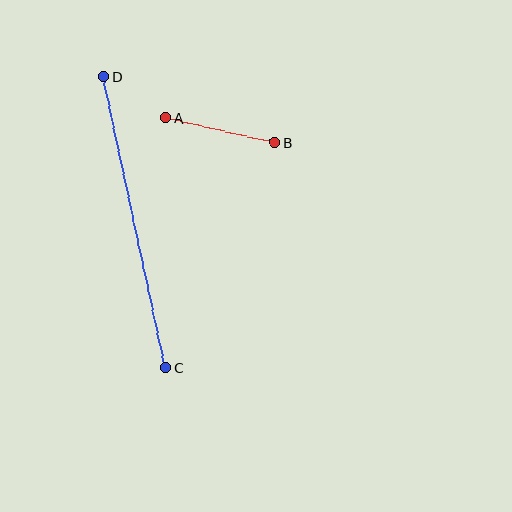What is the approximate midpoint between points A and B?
The midpoint is at approximately (220, 130) pixels.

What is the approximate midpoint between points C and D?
The midpoint is at approximately (135, 222) pixels.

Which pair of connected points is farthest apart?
Points C and D are farthest apart.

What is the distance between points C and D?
The distance is approximately 297 pixels.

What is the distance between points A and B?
The distance is approximately 112 pixels.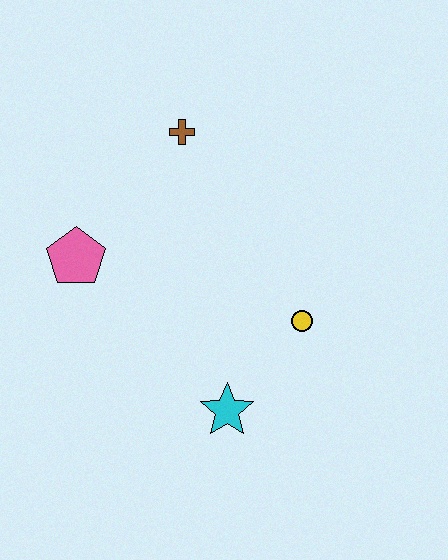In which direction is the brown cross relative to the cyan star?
The brown cross is above the cyan star.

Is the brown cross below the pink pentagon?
No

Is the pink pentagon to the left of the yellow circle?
Yes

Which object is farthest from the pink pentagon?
The yellow circle is farthest from the pink pentagon.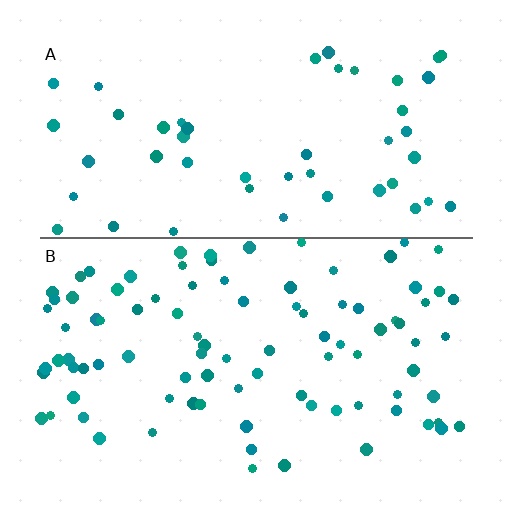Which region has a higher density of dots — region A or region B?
B (the bottom).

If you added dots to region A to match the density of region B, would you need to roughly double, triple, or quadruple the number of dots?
Approximately double.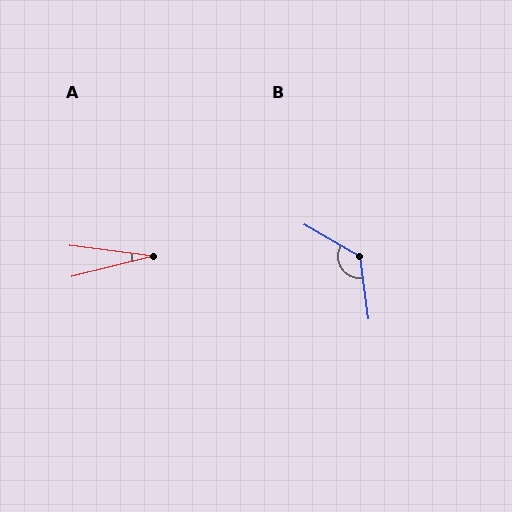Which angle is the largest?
B, at approximately 128 degrees.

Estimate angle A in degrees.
Approximately 21 degrees.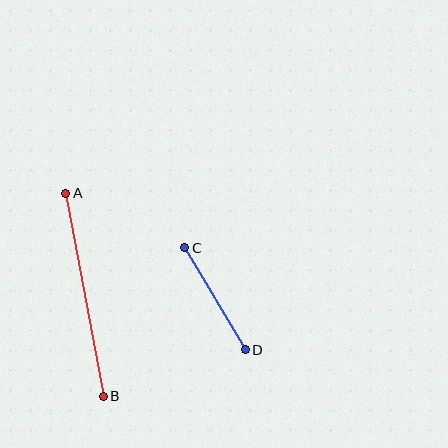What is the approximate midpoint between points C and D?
The midpoint is at approximately (215, 299) pixels.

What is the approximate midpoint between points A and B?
The midpoint is at approximately (84, 295) pixels.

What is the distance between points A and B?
The distance is approximately 206 pixels.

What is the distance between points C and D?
The distance is approximately 118 pixels.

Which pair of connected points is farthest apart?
Points A and B are farthest apart.